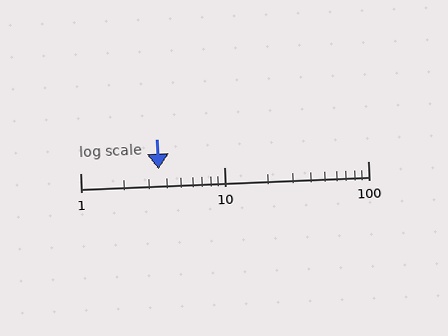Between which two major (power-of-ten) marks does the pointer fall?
The pointer is between 1 and 10.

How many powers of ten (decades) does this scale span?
The scale spans 2 decades, from 1 to 100.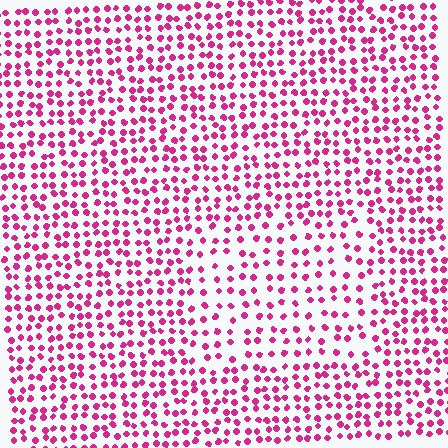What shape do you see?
I see a rectangle.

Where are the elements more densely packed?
The elements are more densely packed outside the rectangle boundary.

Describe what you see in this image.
The image contains small magenta elements arranged at two different densities. A rectangle-shaped region is visible where the elements are less densely packed than the surrounding area.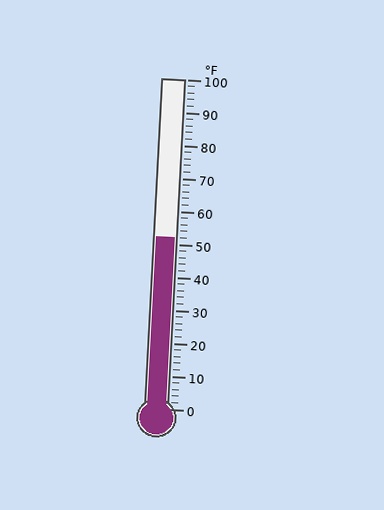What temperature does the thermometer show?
The thermometer shows approximately 52°F.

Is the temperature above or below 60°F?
The temperature is below 60°F.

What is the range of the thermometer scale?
The thermometer scale ranges from 0°F to 100°F.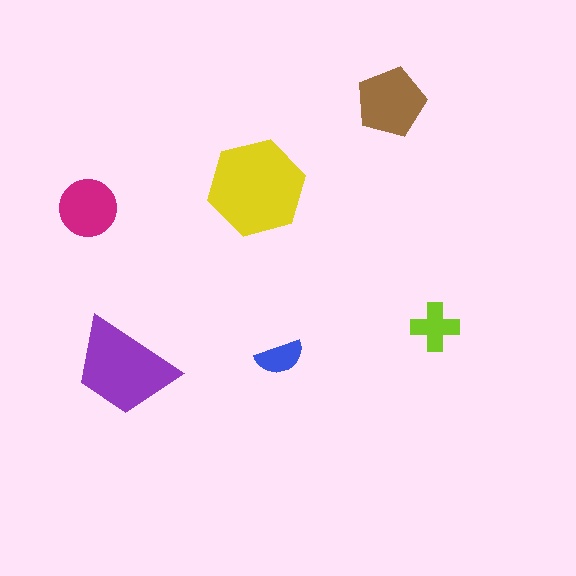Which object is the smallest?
The blue semicircle.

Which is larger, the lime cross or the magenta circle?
The magenta circle.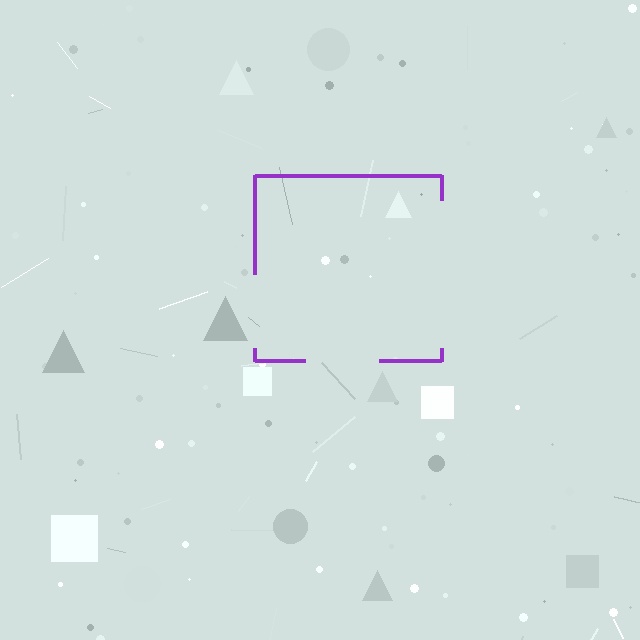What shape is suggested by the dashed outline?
The dashed outline suggests a square.